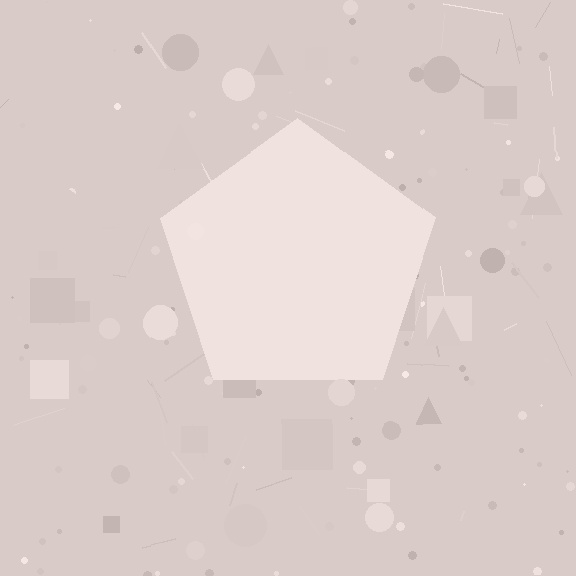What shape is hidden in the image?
A pentagon is hidden in the image.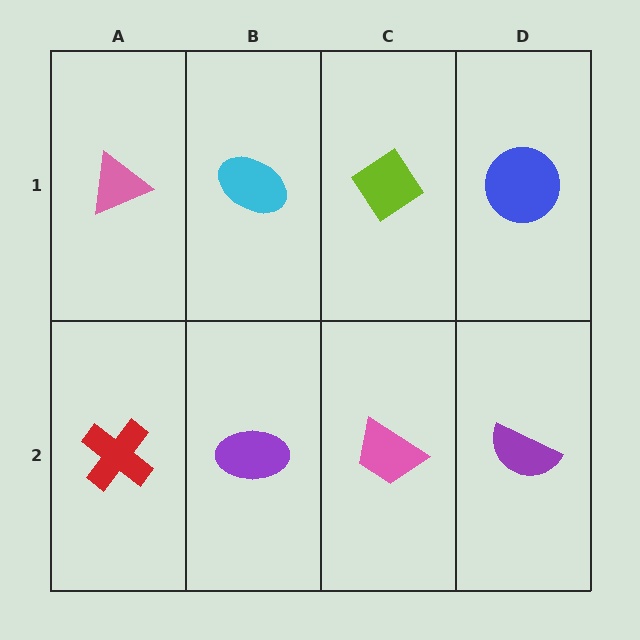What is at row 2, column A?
A red cross.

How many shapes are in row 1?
4 shapes.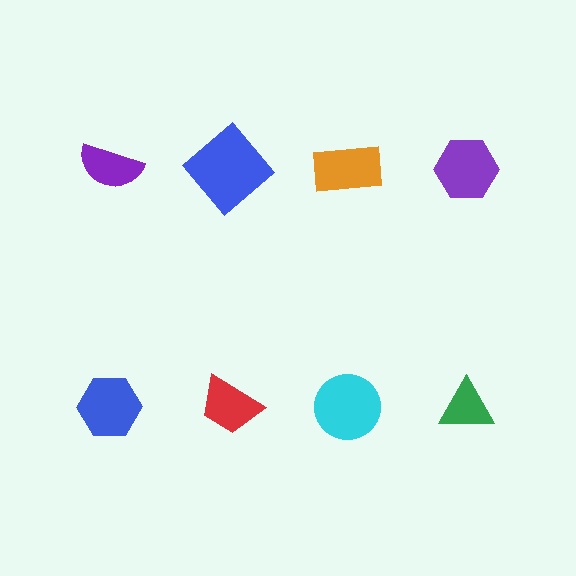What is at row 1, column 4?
A purple hexagon.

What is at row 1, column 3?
An orange rectangle.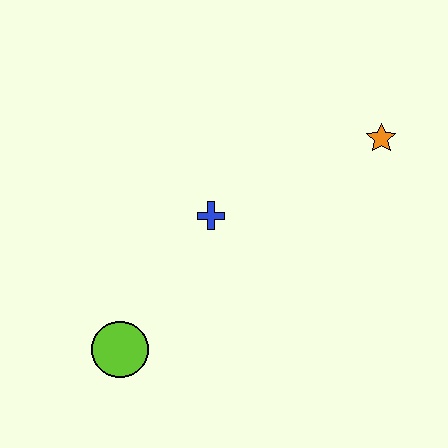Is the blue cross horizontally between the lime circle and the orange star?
Yes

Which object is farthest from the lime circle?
The orange star is farthest from the lime circle.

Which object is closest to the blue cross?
The lime circle is closest to the blue cross.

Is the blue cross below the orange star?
Yes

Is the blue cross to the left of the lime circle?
No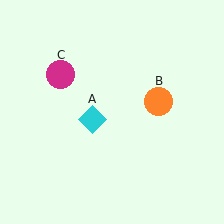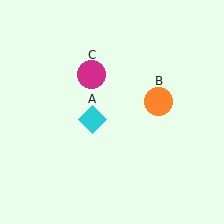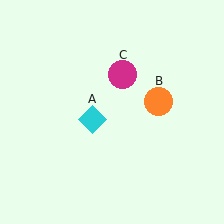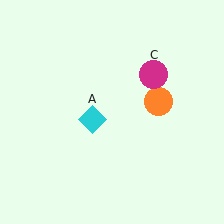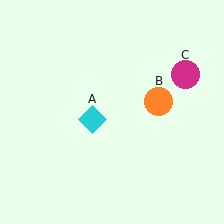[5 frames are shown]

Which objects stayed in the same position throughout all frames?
Cyan diamond (object A) and orange circle (object B) remained stationary.